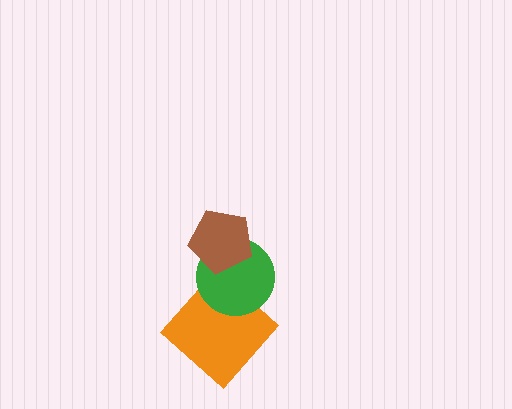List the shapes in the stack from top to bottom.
From top to bottom: the brown pentagon, the green circle, the orange diamond.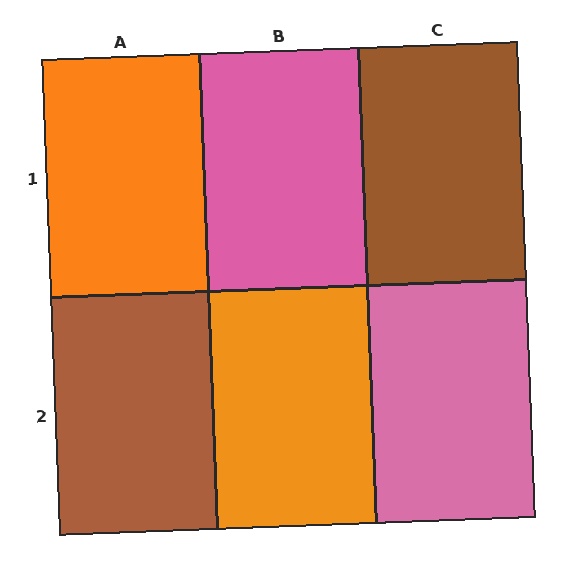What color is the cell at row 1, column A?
Orange.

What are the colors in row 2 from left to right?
Brown, orange, pink.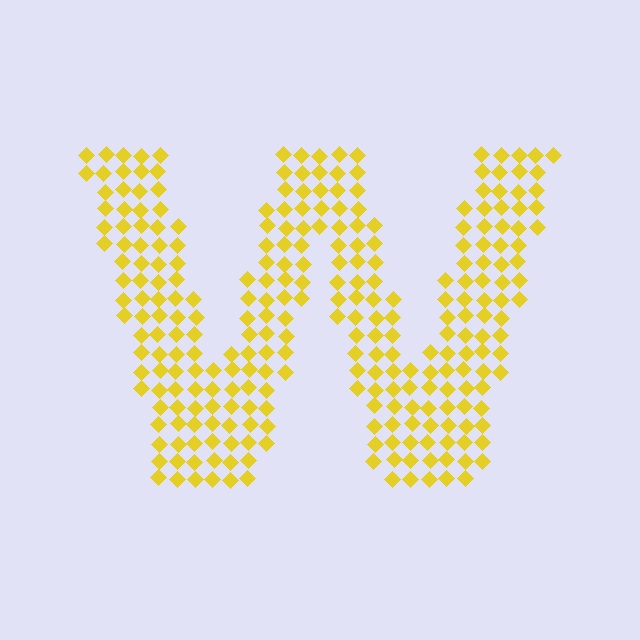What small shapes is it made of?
It is made of small diamonds.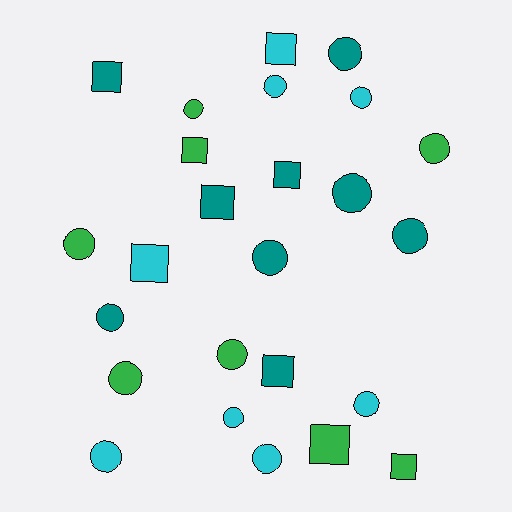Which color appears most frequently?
Teal, with 9 objects.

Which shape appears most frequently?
Circle, with 16 objects.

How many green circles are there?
There are 5 green circles.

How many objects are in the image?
There are 25 objects.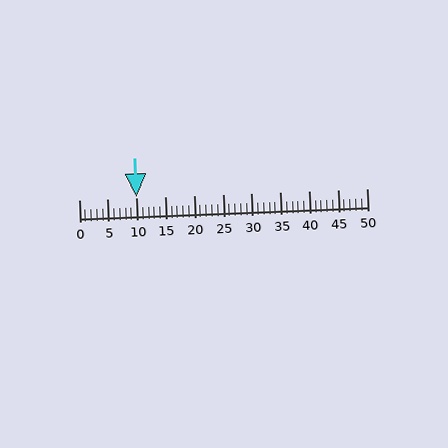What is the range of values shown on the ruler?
The ruler shows values from 0 to 50.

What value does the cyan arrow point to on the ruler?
The cyan arrow points to approximately 10.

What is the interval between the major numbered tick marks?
The major tick marks are spaced 5 units apart.